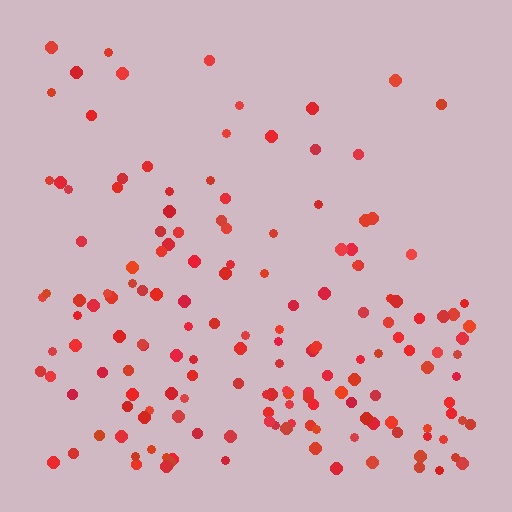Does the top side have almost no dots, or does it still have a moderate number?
Still a moderate number, just noticeably fewer than the bottom.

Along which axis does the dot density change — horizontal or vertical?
Vertical.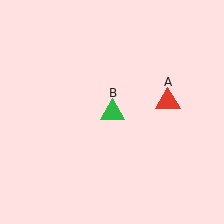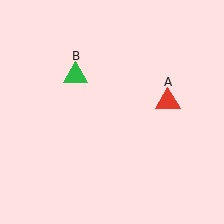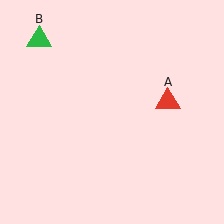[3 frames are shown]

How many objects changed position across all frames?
1 object changed position: green triangle (object B).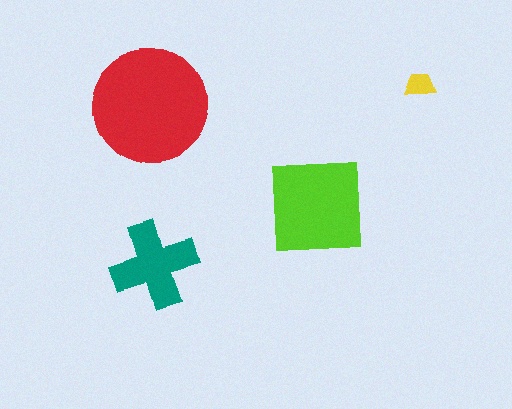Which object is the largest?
The red circle.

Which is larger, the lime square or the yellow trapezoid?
The lime square.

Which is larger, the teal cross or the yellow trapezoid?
The teal cross.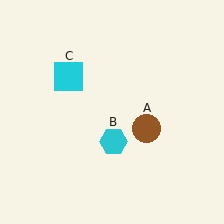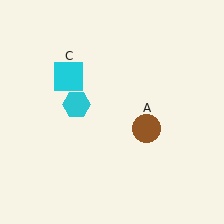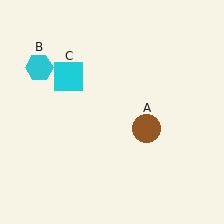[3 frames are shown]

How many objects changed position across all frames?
1 object changed position: cyan hexagon (object B).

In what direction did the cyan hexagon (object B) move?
The cyan hexagon (object B) moved up and to the left.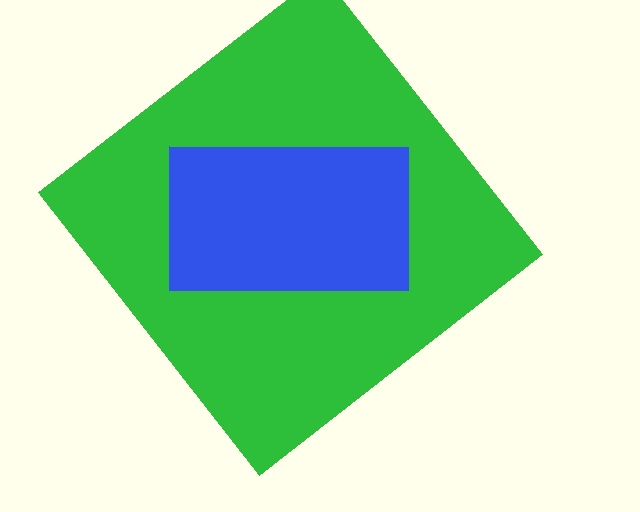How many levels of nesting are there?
2.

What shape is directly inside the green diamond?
The blue rectangle.